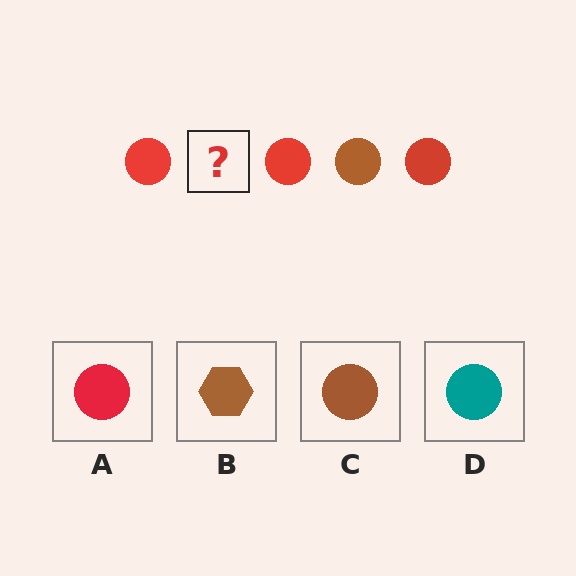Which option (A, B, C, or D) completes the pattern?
C.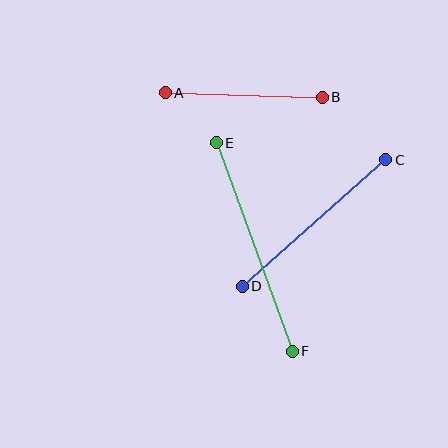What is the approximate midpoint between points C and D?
The midpoint is at approximately (314, 223) pixels.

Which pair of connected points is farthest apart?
Points E and F are farthest apart.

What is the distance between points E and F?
The distance is approximately 222 pixels.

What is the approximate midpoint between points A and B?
The midpoint is at approximately (244, 95) pixels.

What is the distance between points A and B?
The distance is approximately 157 pixels.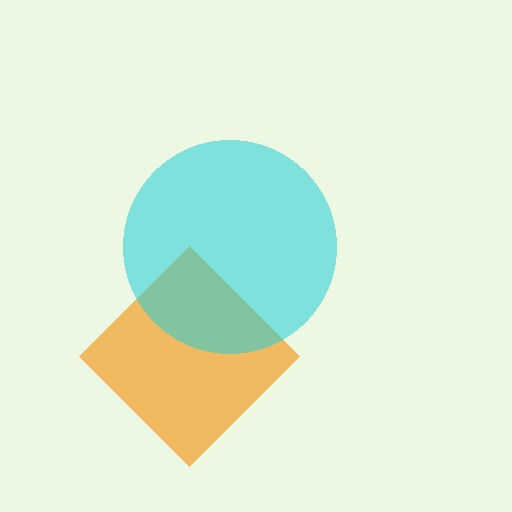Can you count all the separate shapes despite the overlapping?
Yes, there are 2 separate shapes.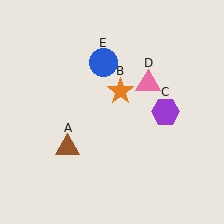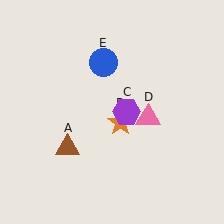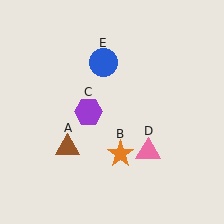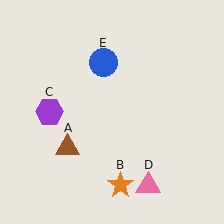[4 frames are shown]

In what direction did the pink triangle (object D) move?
The pink triangle (object D) moved down.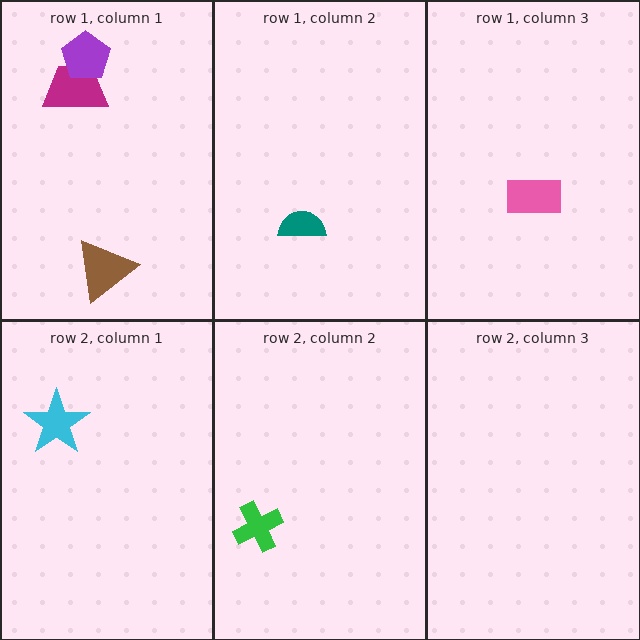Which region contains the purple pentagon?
The row 1, column 1 region.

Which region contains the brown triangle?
The row 1, column 1 region.